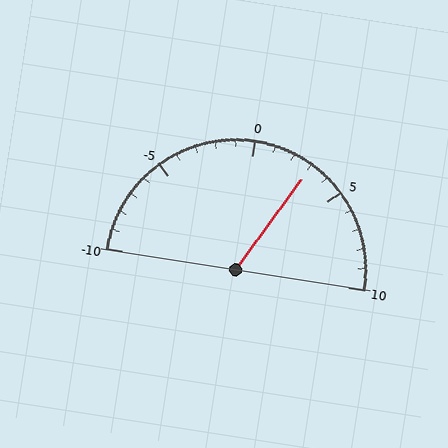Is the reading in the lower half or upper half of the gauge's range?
The reading is in the upper half of the range (-10 to 10).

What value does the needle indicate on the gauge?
The needle indicates approximately 3.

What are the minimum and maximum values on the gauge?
The gauge ranges from -10 to 10.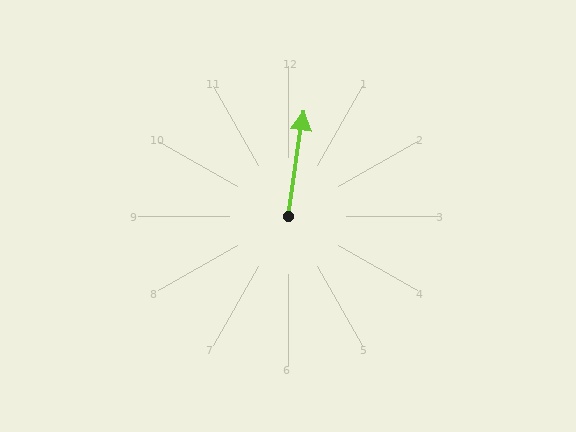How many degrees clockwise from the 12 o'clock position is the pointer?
Approximately 8 degrees.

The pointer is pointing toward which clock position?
Roughly 12 o'clock.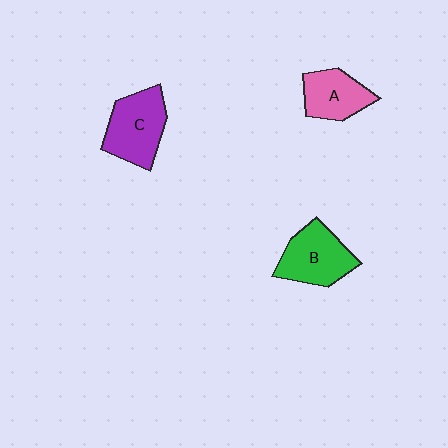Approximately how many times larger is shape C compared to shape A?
Approximately 1.3 times.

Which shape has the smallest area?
Shape A (pink).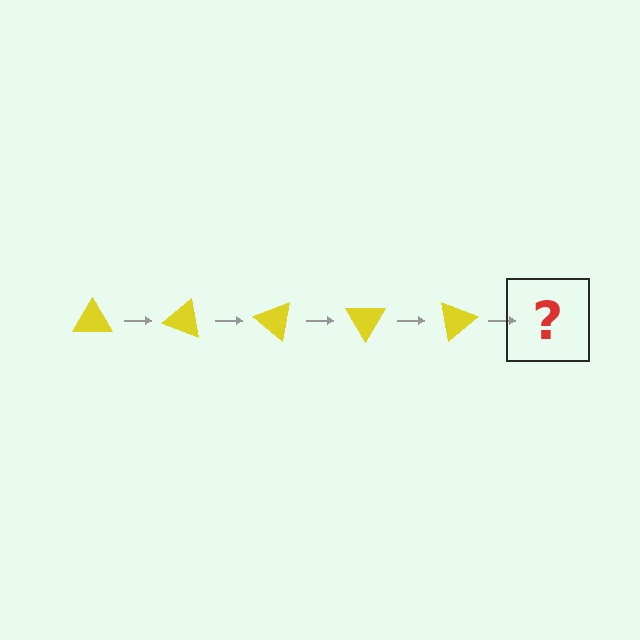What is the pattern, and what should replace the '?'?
The pattern is that the triangle rotates 20 degrees each step. The '?' should be a yellow triangle rotated 100 degrees.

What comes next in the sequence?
The next element should be a yellow triangle rotated 100 degrees.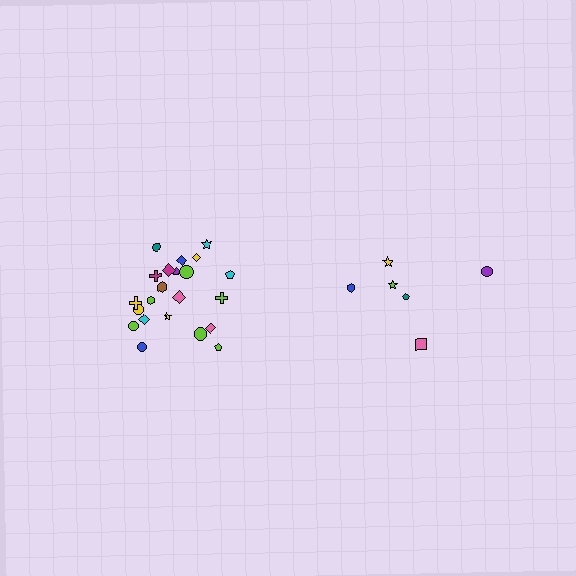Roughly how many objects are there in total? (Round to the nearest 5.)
Roughly 30 objects in total.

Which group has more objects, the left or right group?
The left group.